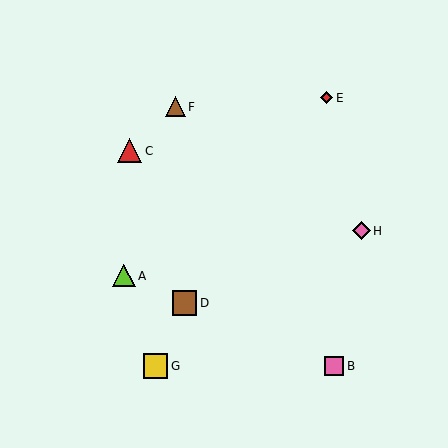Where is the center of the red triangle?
The center of the red triangle is at (130, 151).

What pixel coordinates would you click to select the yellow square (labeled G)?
Click at (155, 366) to select the yellow square G.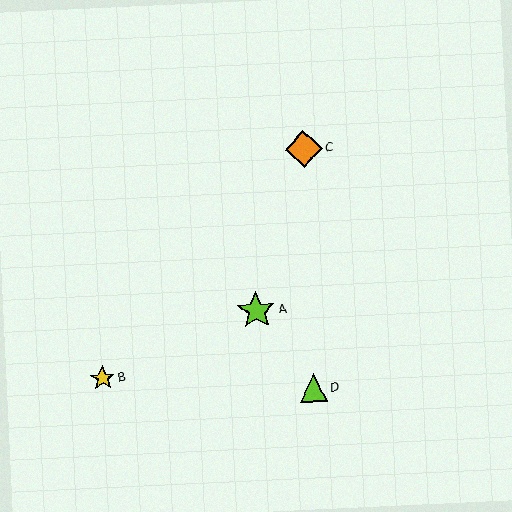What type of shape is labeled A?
Shape A is a lime star.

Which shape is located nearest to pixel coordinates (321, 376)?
The lime triangle (labeled D) at (313, 388) is nearest to that location.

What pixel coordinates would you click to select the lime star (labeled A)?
Click at (257, 311) to select the lime star A.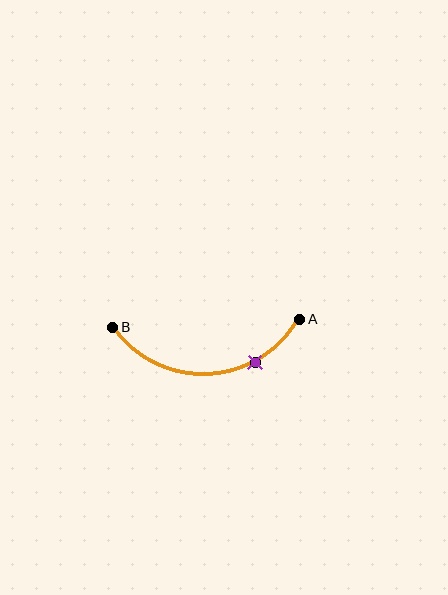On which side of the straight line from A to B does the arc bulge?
The arc bulges below the straight line connecting A and B.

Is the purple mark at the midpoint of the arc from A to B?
No. The purple mark lies on the arc but is closer to endpoint A. The arc midpoint would be at the point on the curve equidistant along the arc from both A and B.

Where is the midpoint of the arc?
The arc midpoint is the point on the curve farthest from the straight line joining A and B. It sits below that line.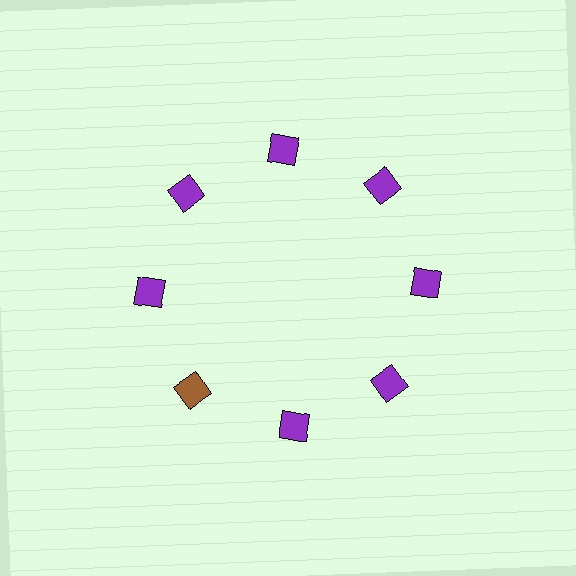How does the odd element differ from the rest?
It has a different color: brown instead of purple.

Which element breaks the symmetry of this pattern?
The brown diamond at roughly the 8 o'clock position breaks the symmetry. All other shapes are purple diamonds.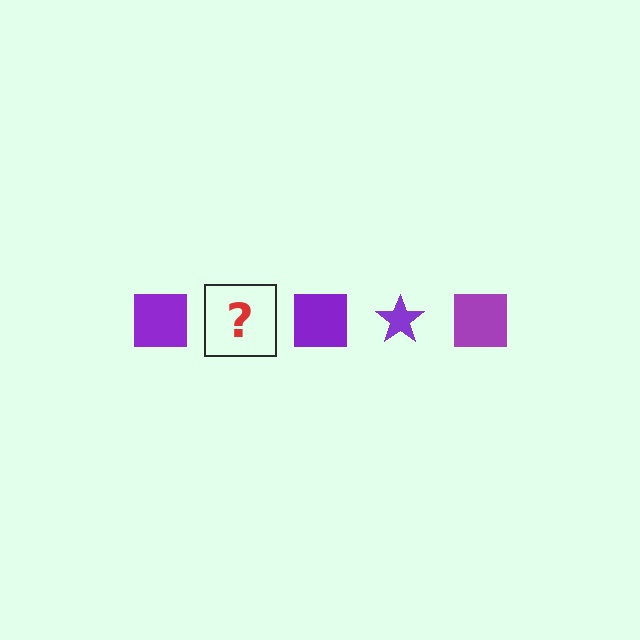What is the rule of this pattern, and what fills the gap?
The rule is that the pattern cycles through square, star shapes in purple. The gap should be filled with a purple star.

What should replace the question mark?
The question mark should be replaced with a purple star.